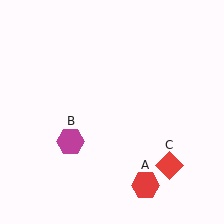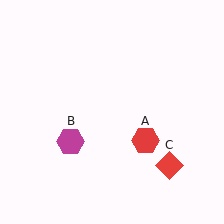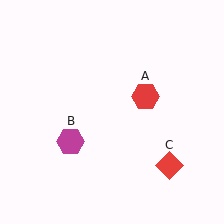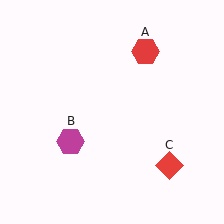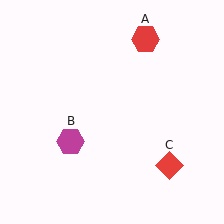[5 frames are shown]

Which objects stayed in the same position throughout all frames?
Magenta hexagon (object B) and red diamond (object C) remained stationary.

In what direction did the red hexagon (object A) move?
The red hexagon (object A) moved up.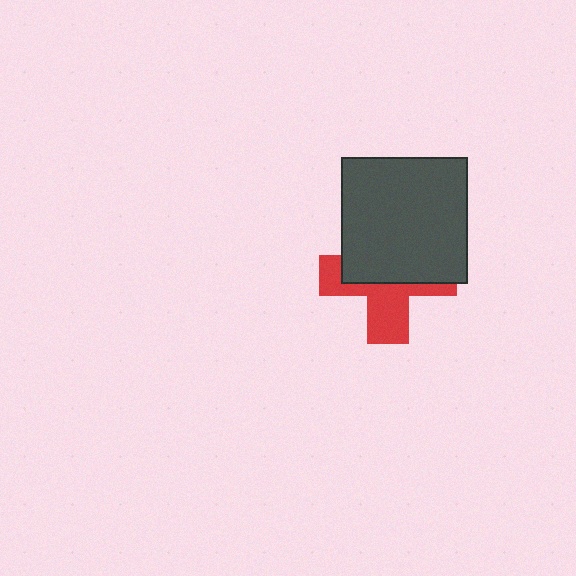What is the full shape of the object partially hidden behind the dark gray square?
The partially hidden object is a red cross.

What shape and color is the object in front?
The object in front is a dark gray square.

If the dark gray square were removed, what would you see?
You would see the complete red cross.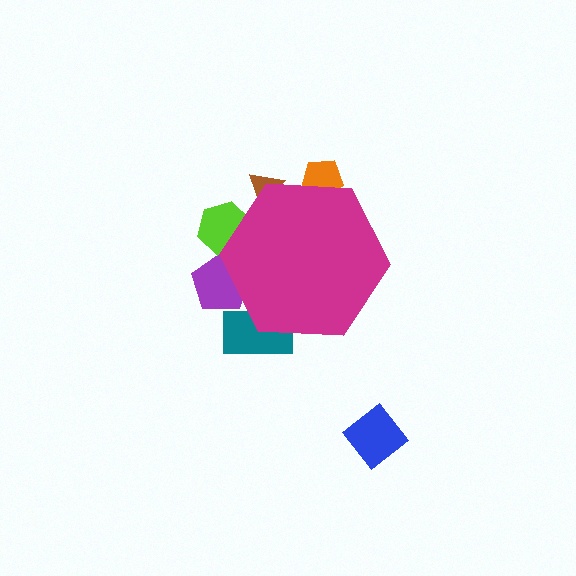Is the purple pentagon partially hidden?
Yes, the purple pentagon is partially hidden behind the magenta hexagon.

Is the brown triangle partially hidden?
Yes, the brown triangle is partially hidden behind the magenta hexagon.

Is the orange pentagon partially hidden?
Yes, the orange pentagon is partially hidden behind the magenta hexagon.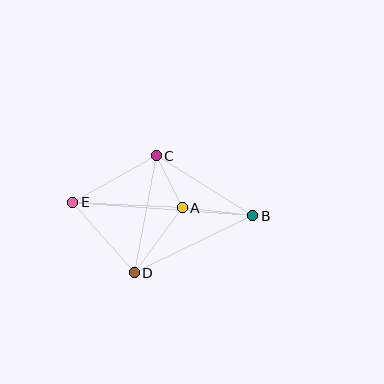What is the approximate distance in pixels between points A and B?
The distance between A and B is approximately 71 pixels.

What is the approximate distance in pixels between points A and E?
The distance between A and E is approximately 110 pixels.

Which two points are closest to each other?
Points A and C are closest to each other.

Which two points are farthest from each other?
Points B and E are farthest from each other.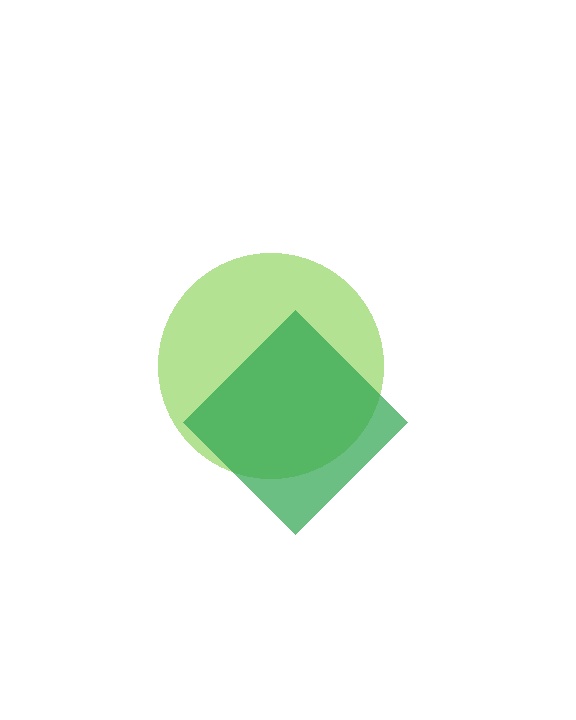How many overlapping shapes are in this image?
There are 2 overlapping shapes in the image.